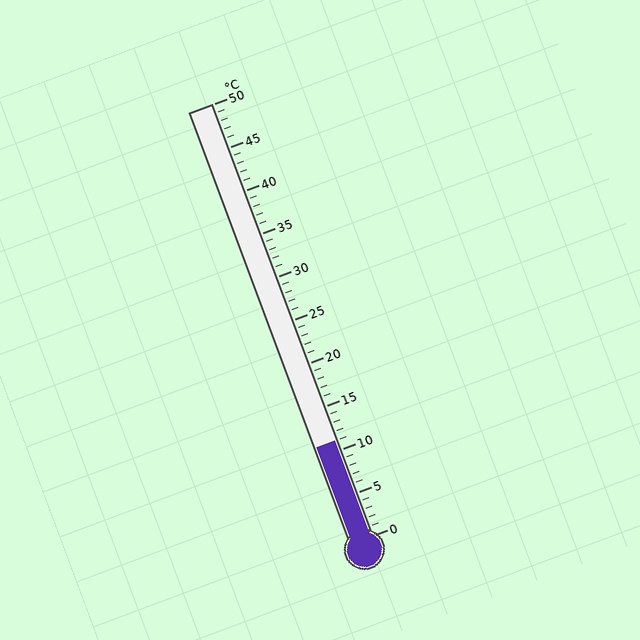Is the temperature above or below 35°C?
The temperature is below 35°C.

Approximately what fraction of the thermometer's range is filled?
The thermometer is filled to approximately 20% of its range.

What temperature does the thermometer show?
The thermometer shows approximately 11°C.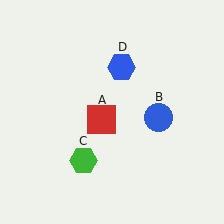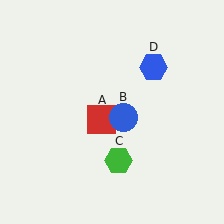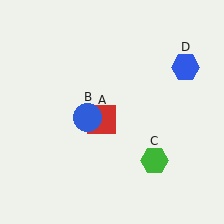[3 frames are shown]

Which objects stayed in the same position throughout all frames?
Red square (object A) remained stationary.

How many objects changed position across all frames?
3 objects changed position: blue circle (object B), green hexagon (object C), blue hexagon (object D).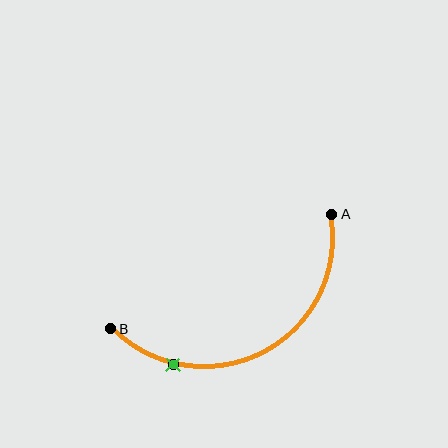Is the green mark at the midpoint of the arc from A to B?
No. The green mark lies on the arc but is closer to endpoint B. The arc midpoint would be at the point on the curve equidistant along the arc from both A and B.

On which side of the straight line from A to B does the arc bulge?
The arc bulges below the straight line connecting A and B.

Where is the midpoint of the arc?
The arc midpoint is the point on the curve farthest from the straight line joining A and B. It sits below that line.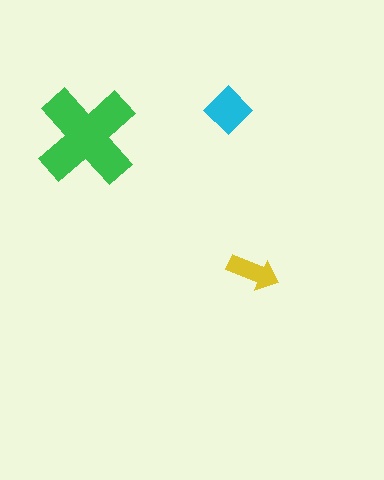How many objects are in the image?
There are 3 objects in the image.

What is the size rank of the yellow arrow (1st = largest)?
3rd.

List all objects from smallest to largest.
The yellow arrow, the cyan diamond, the green cross.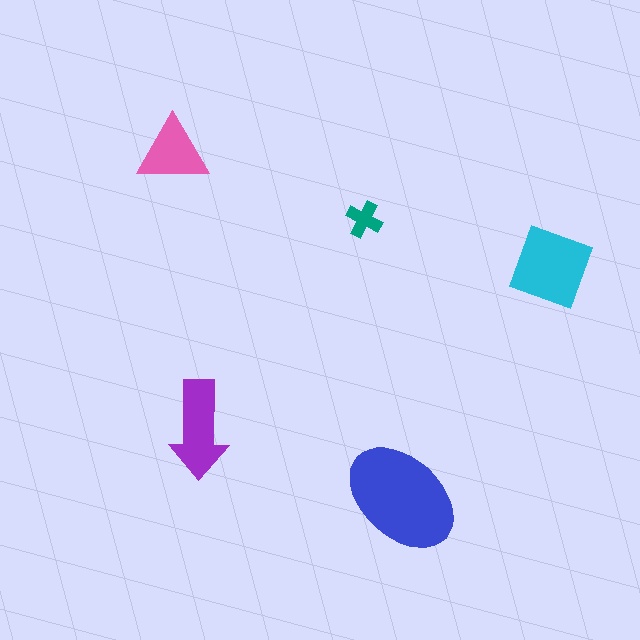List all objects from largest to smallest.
The blue ellipse, the cyan diamond, the purple arrow, the pink triangle, the teal cross.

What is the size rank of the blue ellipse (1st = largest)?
1st.